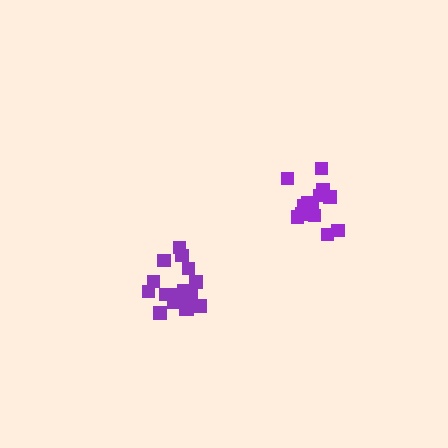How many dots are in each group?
Group 1: 19 dots, Group 2: 14 dots (33 total).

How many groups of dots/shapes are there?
There are 2 groups.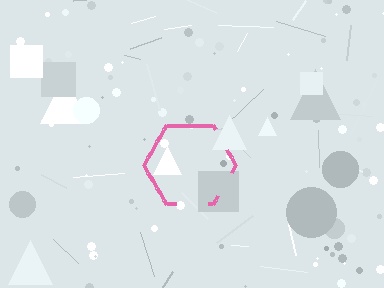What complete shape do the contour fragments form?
The contour fragments form a hexagon.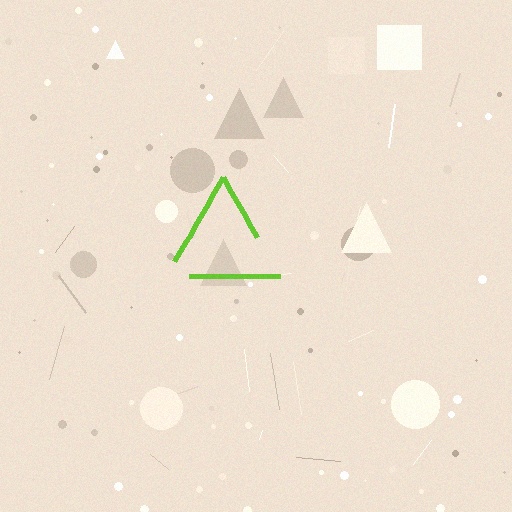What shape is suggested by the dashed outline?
The dashed outline suggests a triangle.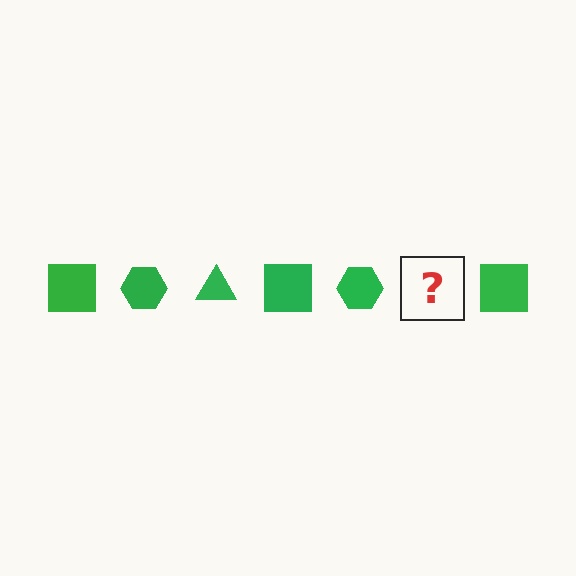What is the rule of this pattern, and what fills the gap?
The rule is that the pattern cycles through square, hexagon, triangle shapes in green. The gap should be filled with a green triangle.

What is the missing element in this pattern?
The missing element is a green triangle.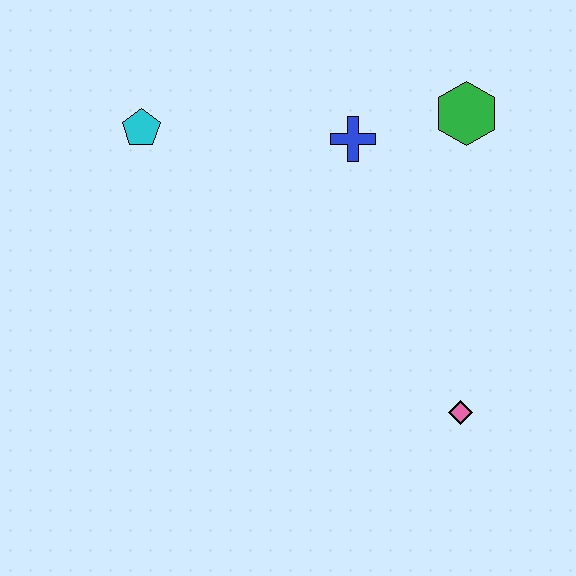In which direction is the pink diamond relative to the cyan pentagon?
The pink diamond is to the right of the cyan pentagon.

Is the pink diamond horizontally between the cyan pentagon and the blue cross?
No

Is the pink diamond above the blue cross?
No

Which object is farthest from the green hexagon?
The cyan pentagon is farthest from the green hexagon.